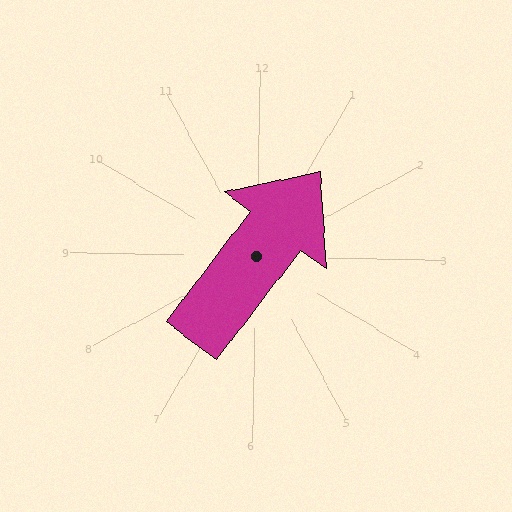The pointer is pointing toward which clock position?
Roughly 1 o'clock.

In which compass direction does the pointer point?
Northeast.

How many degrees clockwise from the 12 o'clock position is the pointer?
Approximately 36 degrees.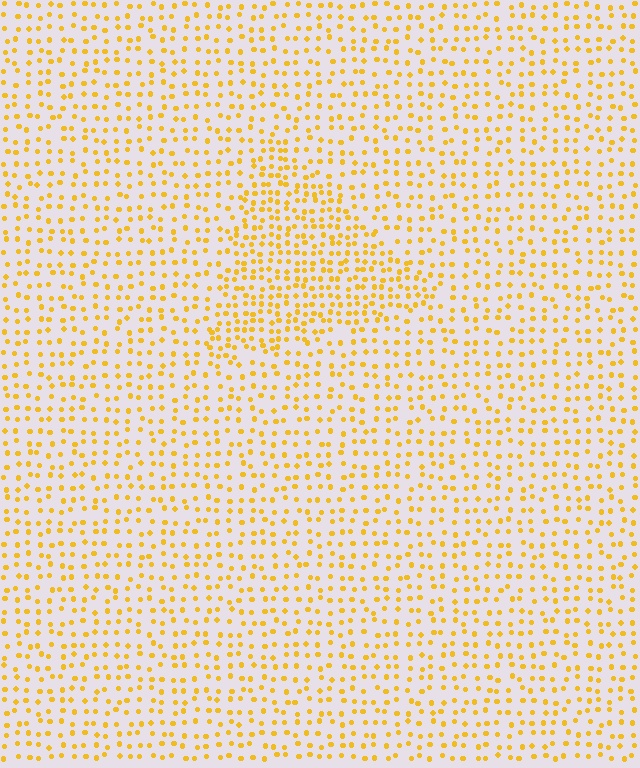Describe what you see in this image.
The image contains small yellow elements arranged at two different densities. A triangle-shaped region is visible where the elements are more densely packed than the surrounding area.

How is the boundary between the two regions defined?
The boundary is defined by a change in element density (approximately 1.7x ratio). All elements are the same color, size, and shape.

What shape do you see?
I see a triangle.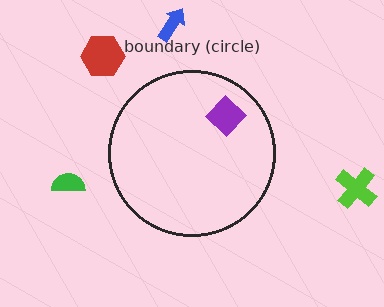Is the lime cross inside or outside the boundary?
Outside.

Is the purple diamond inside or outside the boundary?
Inside.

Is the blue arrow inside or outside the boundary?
Outside.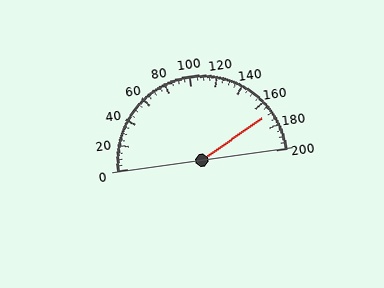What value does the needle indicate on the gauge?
The needle indicates approximately 170.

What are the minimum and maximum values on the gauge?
The gauge ranges from 0 to 200.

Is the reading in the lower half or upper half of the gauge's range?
The reading is in the upper half of the range (0 to 200).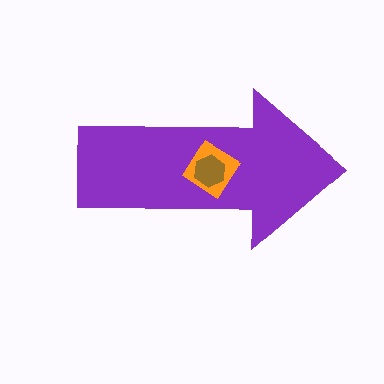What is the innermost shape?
The brown hexagon.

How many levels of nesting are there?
3.